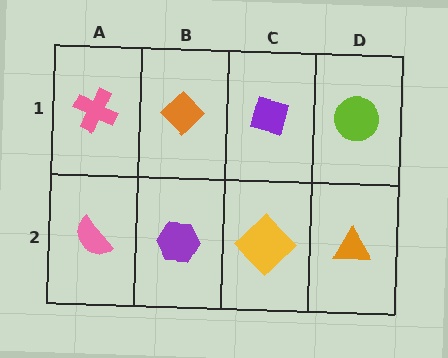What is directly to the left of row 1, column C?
An orange diamond.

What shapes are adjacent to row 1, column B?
A purple hexagon (row 2, column B), a pink cross (row 1, column A), a purple diamond (row 1, column C).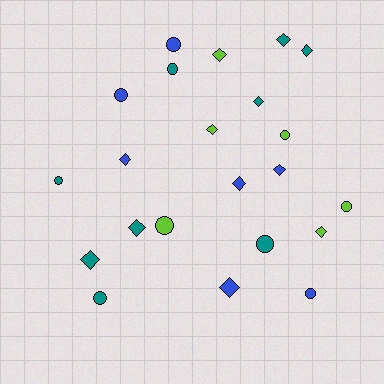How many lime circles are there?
There are 3 lime circles.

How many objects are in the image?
There are 22 objects.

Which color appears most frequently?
Teal, with 9 objects.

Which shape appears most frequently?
Diamond, with 12 objects.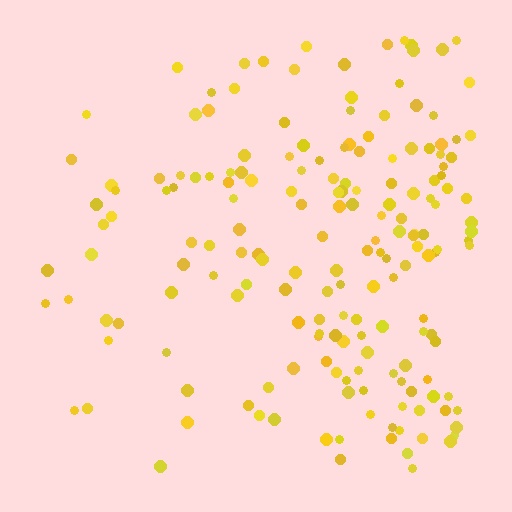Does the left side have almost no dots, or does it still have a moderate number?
Still a moderate number, just noticeably fewer than the right.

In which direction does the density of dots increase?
From left to right, with the right side densest.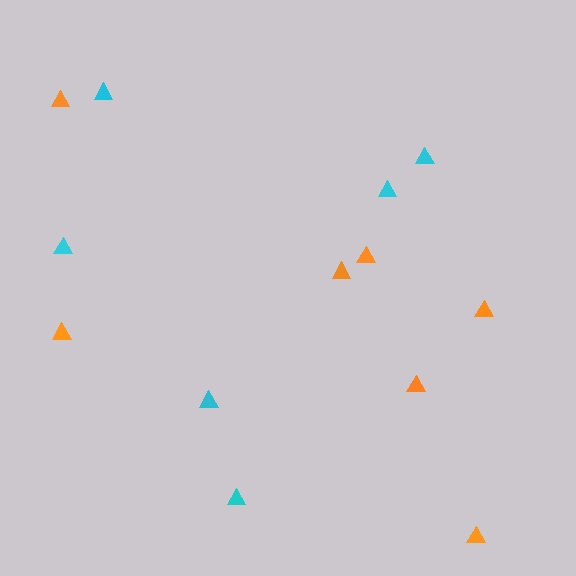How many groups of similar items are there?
There are 2 groups: one group of orange triangles (7) and one group of cyan triangles (6).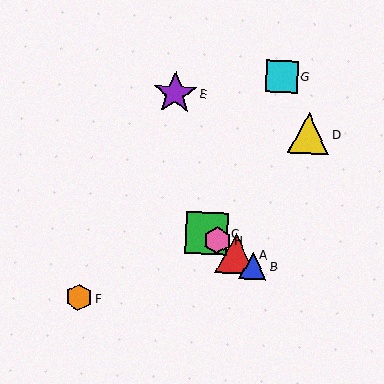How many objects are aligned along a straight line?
4 objects (A, B, C, H) are aligned along a straight line.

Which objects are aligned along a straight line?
Objects A, B, C, H are aligned along a straight line.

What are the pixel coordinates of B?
Object B is at (253, 266).